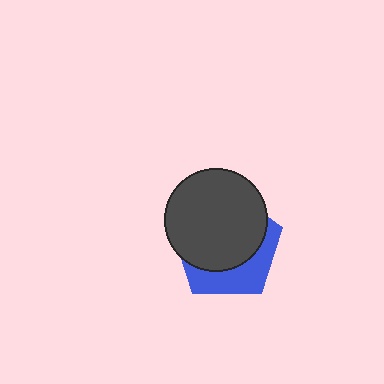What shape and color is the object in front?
The object in front is a dark gray circle.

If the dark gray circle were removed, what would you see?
You would see the complete blue pentagon.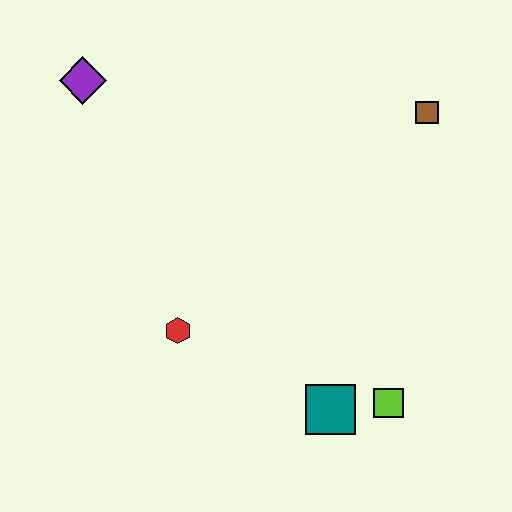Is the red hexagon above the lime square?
Yes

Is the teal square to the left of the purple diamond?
No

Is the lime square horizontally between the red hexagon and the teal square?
No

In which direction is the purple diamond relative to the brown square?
The purple diamond is to the left of the brown square.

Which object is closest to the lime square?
The teal square is closest to the lime square.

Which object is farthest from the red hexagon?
The brown square is farthest from the red hexagon.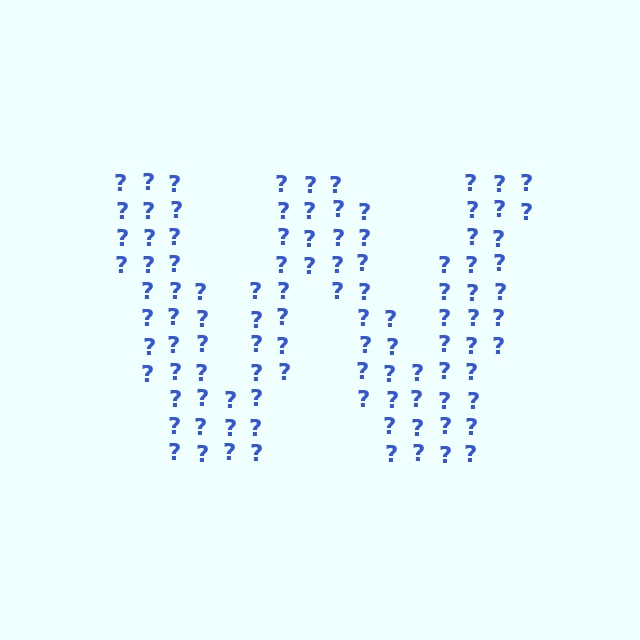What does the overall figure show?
The overall figure shows the letter W.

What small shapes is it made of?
It is made of small question marks.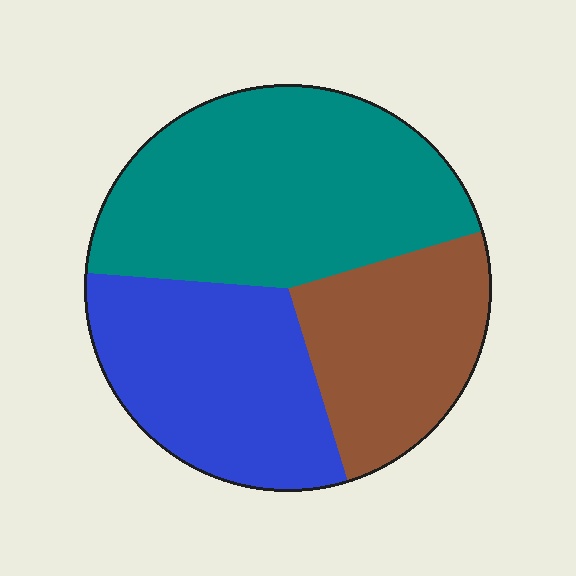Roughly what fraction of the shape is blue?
Blue takes up about one third (1/3) of the shape.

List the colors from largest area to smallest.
From largest to smallest: teal, blue, brown.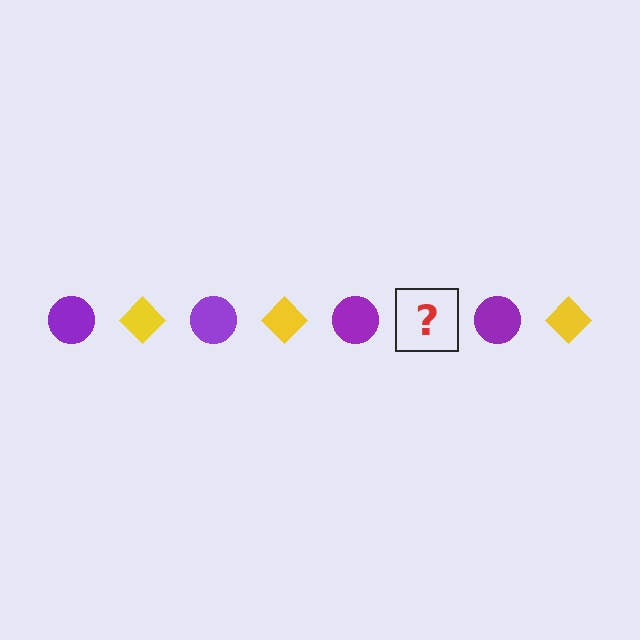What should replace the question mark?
The question mark should be replaced with a yellow diamond.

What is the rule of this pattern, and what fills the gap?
The rule is that the pattern alternates between purple circle and yellow diamond. The gap should be filled with a yellow diamond.